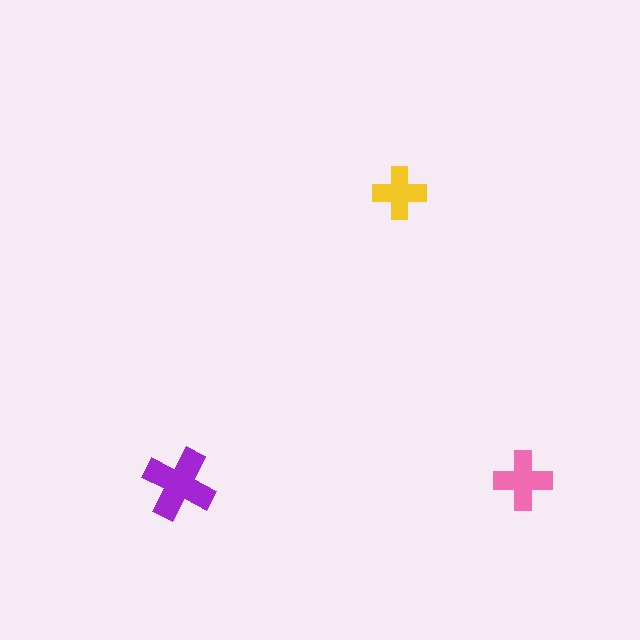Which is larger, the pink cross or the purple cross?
The purple one.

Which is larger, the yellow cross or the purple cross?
The purple one.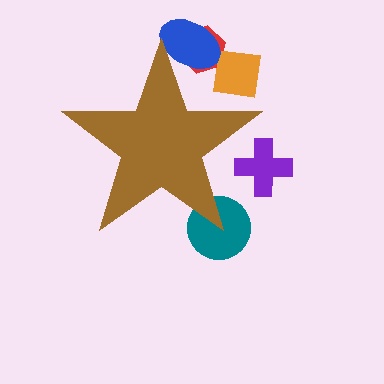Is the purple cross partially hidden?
Yes, the purple cross is partially hidden behind the brown star.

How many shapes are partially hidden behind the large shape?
5 shapes are partially hidden.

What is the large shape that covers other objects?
A brown star.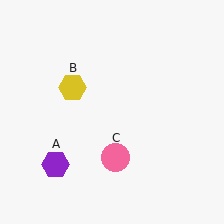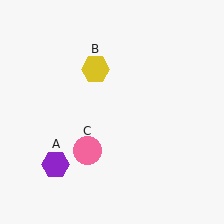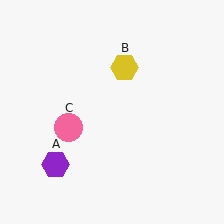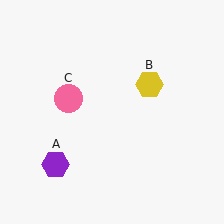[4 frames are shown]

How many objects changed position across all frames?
2 objects changed position: yellow hexagon (object B), pink circle (object C).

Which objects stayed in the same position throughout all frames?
Purple hexagon (object A) remained stationary.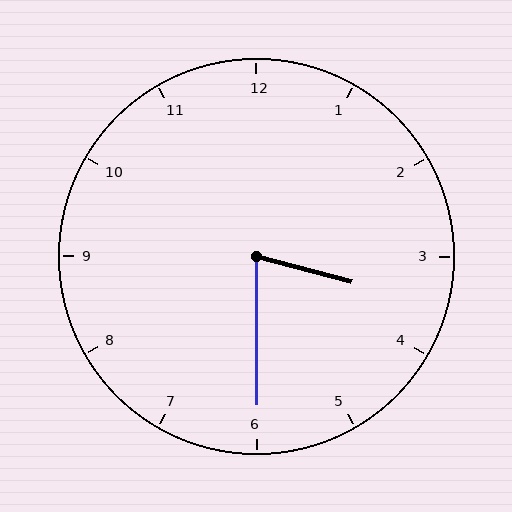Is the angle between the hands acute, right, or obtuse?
It is acute.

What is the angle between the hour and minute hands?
Approximately 75 degrees.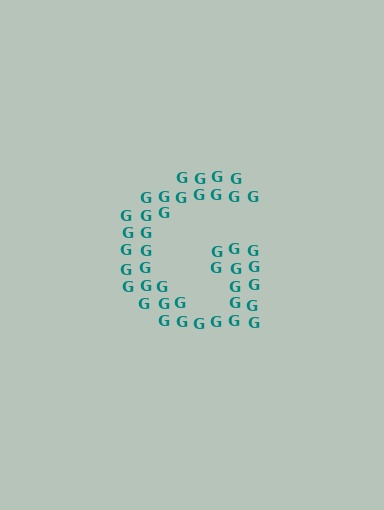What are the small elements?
The small elements are letter G's.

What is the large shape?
The large shape is the letter G.